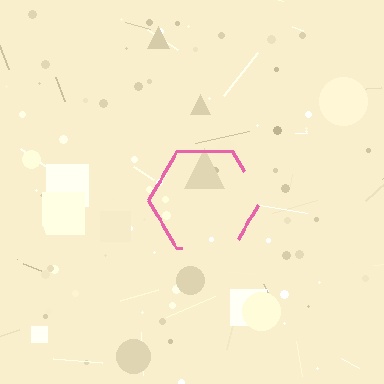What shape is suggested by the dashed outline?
The dashed outline suggests a hexagon.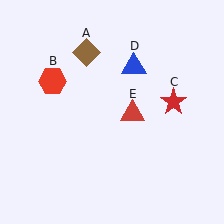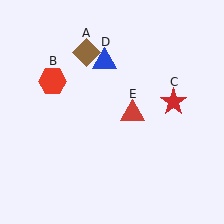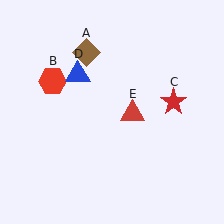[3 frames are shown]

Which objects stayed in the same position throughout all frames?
Brown diamond (object A) and red hexagon (object B) and red star (object C) and red triangle (object E) remained stationary.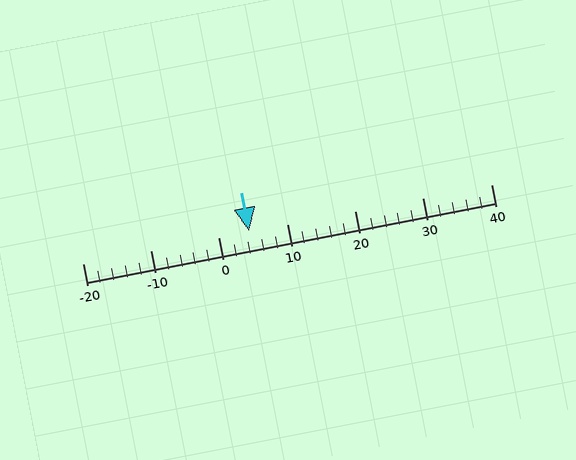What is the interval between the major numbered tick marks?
The major tick marks are spaced 10 units apart.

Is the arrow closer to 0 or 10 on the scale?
The arrow is closer to 0.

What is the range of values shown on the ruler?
The ruler shows values from -20 to 40.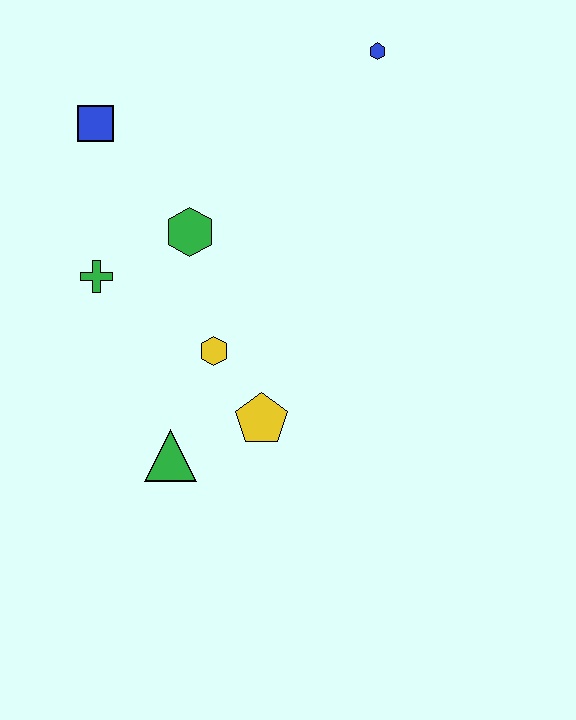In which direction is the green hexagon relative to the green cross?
The green hexagon is to the right of the green cross.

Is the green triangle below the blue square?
Yes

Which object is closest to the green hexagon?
The green cross is closest to the green hexagon.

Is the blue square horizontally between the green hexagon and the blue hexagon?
No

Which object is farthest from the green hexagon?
The blue hexagon is farthest from the green hexagon.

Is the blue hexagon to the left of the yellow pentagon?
No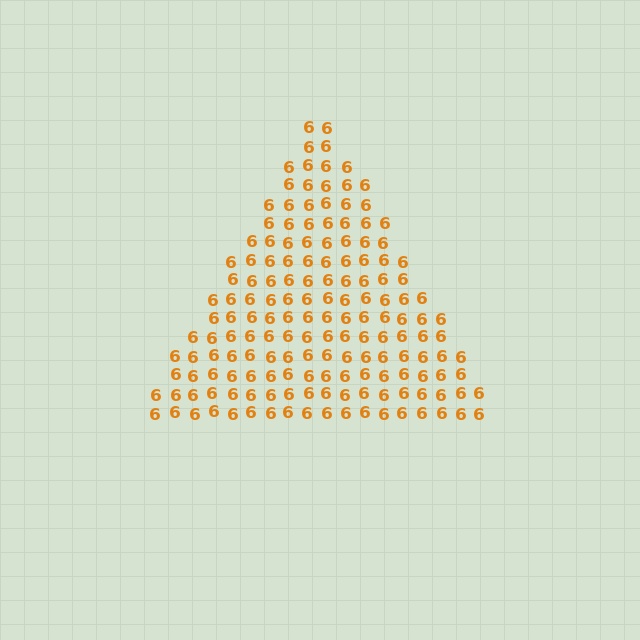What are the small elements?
The small elements are digit 6's.